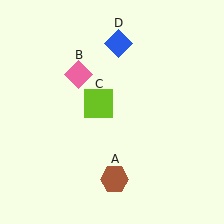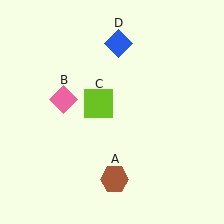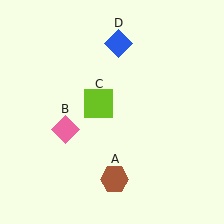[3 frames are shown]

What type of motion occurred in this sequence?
The pink diamond (object B) rotated counterclockwise around the center of the scene.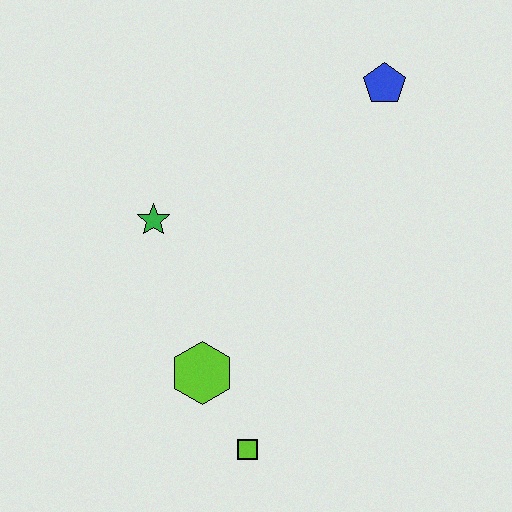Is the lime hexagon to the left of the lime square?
Yes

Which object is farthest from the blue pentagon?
The lime square is farthest from the blue pentagon.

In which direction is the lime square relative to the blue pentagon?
The lime square is below the blue pentagon.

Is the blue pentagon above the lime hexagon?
Yes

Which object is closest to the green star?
The lime hexagon is closest to the green star.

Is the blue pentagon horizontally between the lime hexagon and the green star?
No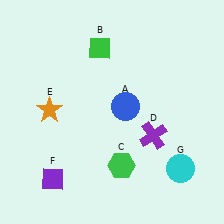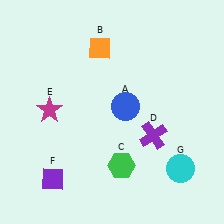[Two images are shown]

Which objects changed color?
B changed from green to orange. E changed from orange to magenta.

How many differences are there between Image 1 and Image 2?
There are 2 differences between the two images.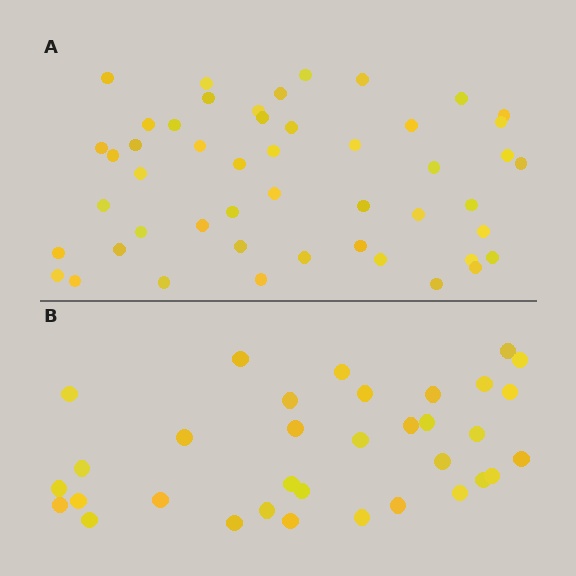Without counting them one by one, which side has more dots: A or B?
Region A (the top region) has more dots.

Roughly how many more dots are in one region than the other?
Region A has approximately 15 more dots than region B.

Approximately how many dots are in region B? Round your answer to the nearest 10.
About 30 dots. (The exact count is 34, which rounds to 30.)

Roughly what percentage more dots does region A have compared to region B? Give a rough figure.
About 45% more.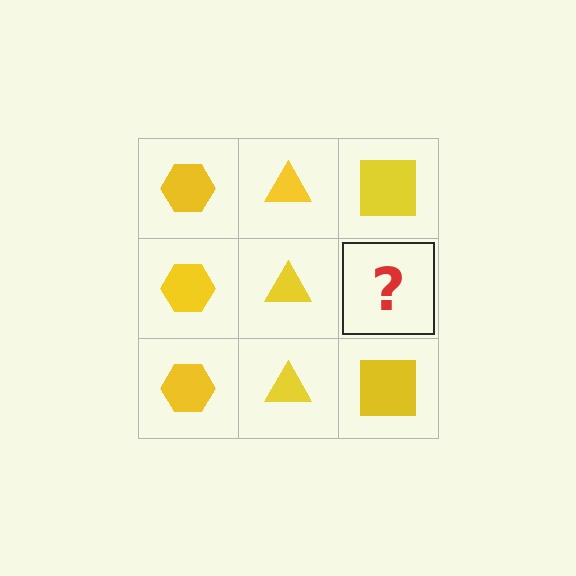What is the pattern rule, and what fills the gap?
The rule is that each column has a consistent shape. The gap should be filled with a yellow square.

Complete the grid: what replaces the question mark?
The question mark should be replaced with a yellow square.